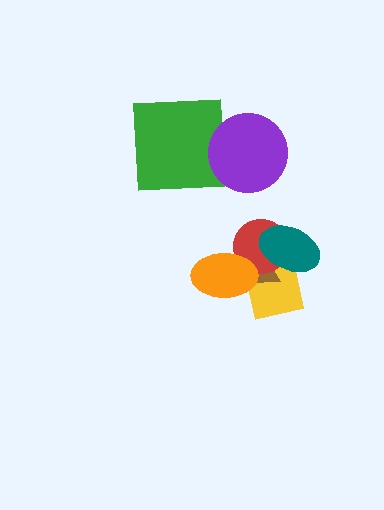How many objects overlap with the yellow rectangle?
4 objects overlap with the yellow rectangle.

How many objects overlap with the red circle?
4 objects overlap with the red circle.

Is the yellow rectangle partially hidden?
Yes, it is partially covered by another shape.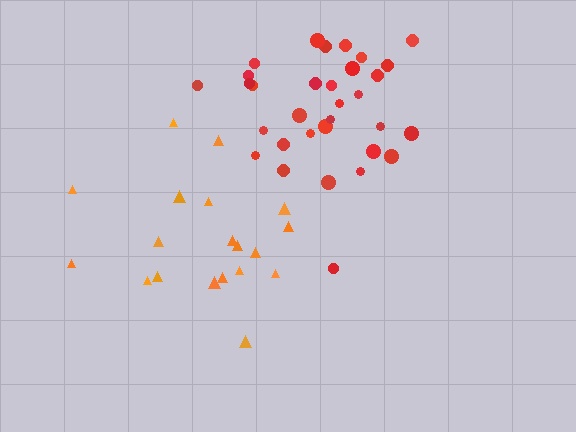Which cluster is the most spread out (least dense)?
Orange.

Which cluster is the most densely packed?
Red.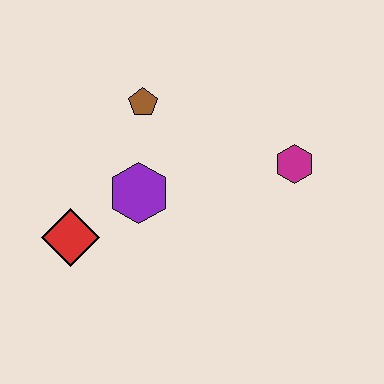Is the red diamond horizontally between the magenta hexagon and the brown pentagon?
No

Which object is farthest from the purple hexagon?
The magenta hexagon is farthest from the purple hexagon.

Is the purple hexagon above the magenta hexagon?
No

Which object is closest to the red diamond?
The purple hexagon is closest to the red diamond.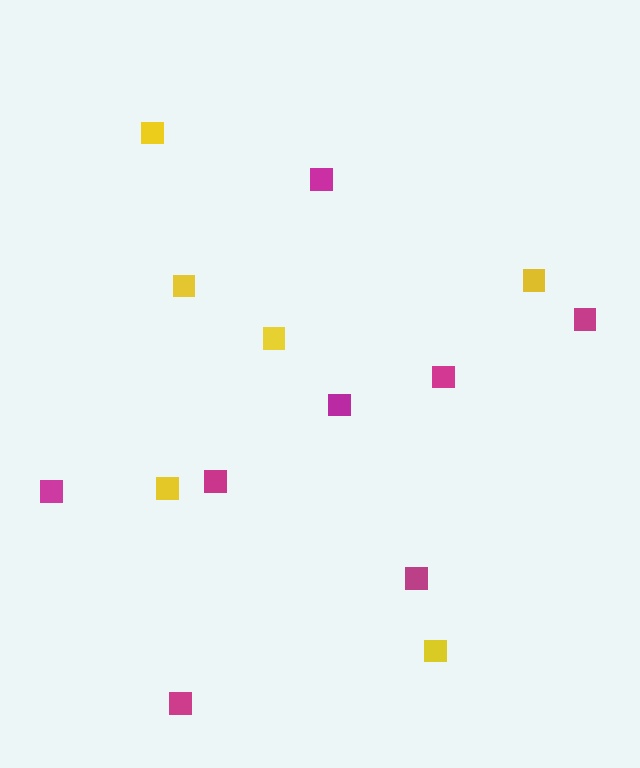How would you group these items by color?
There are 2 groups: one group of yellow squares (6) and one group of magenta squares (8).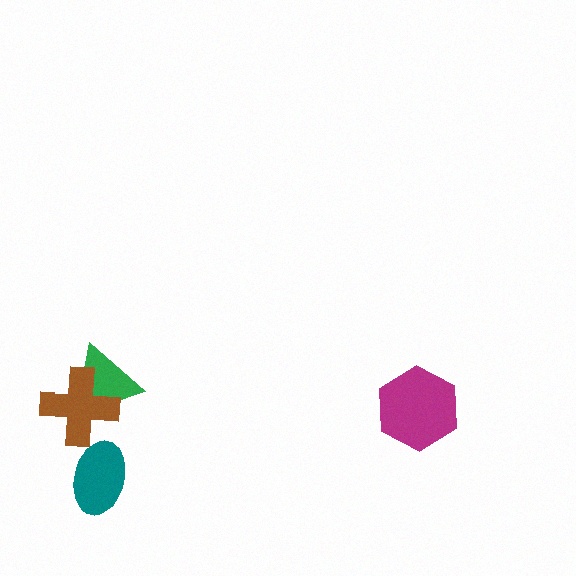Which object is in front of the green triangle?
The brown cross is in front of the green triangle.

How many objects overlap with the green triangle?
1 object overlaps with the green triangle.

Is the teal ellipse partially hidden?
No, no other shape covers it.